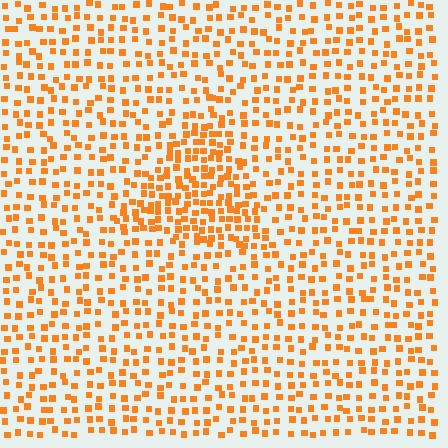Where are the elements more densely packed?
The elements are more densely packed inside the triangle boundary.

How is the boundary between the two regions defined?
The boundary is defined by a change in element density (approximately 1.9x ratio). All elements are the same color, size, and shape.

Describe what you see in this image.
The image contains small orange elements arranged at two different densities. A triangle-shaped region is visible where the elements are more densely packed than the surrounding area.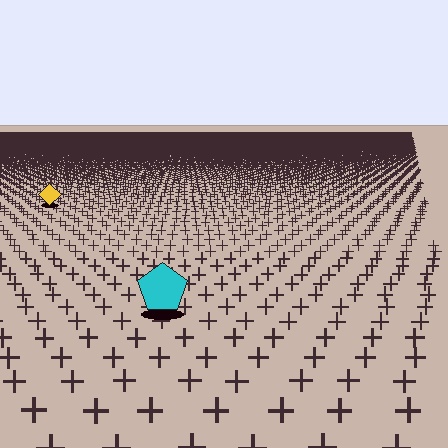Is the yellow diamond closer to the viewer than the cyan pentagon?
No. The cyan pentagon is closer — you can tell from the texture gradient: the ground texture is coarser near it.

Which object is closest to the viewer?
The cyan pentagon is closest. The texture marks near it are larger and more spread out.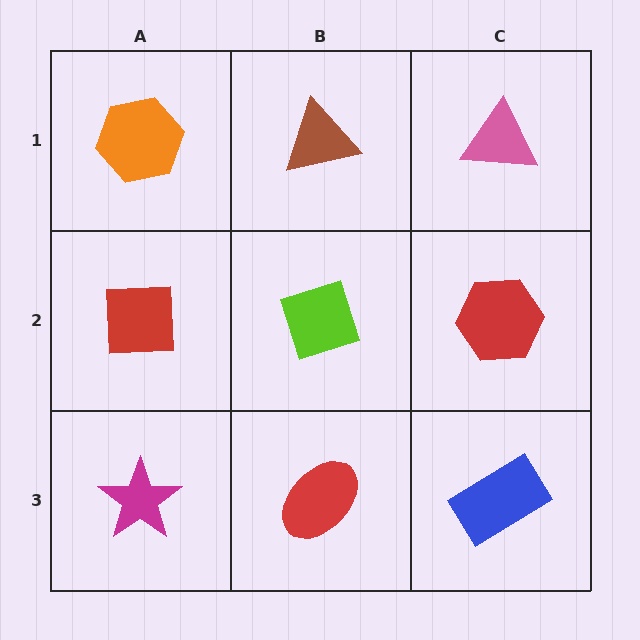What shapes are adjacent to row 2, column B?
A brown triangle (row 1, column B), a red ellipse (row 3, column B), a red square (row 2, column A), a red hexagon (row 2, column C).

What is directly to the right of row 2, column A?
A lime diamond.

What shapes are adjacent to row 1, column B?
A lime diamond (row 2, column B), an orange hexagon (row 1, column A), a pink triangle (row 1, column C).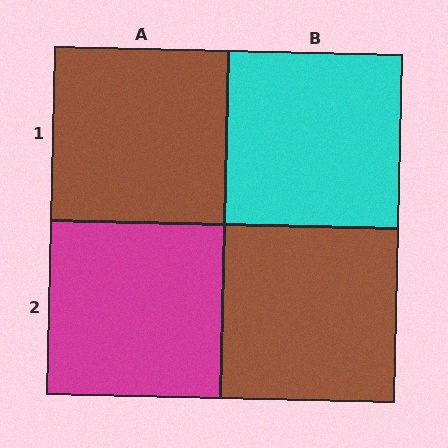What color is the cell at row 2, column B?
Brown.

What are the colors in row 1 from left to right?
Brown, cyan.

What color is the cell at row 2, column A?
Magenta.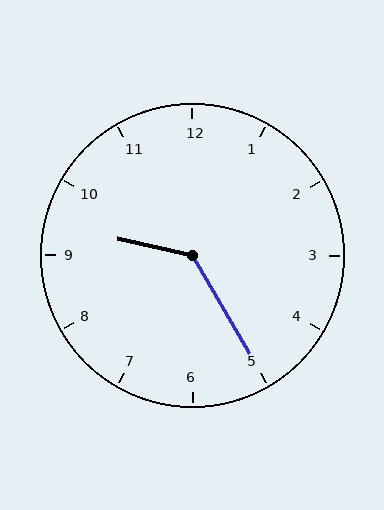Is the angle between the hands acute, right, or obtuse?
It is obtuse.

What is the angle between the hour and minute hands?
Approximately 132 degrees.